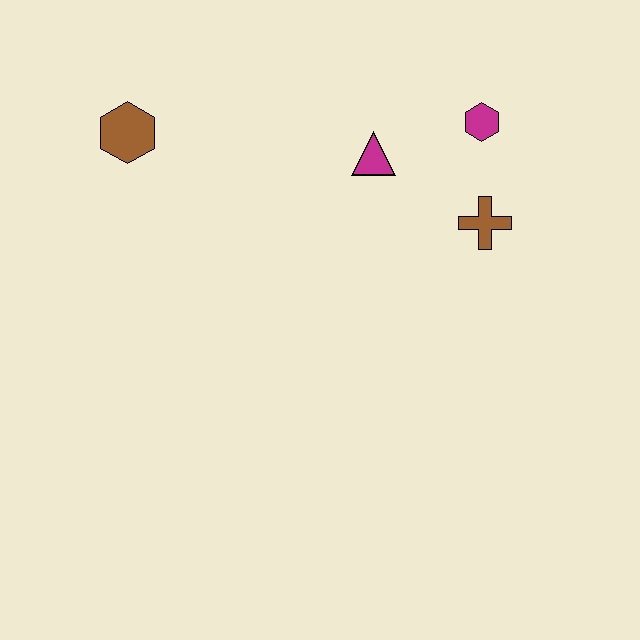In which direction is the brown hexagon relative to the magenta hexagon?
The brown hexagon is to the left of the magenta hexagon.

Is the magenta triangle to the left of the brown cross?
Yes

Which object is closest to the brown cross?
The magenta hexagon is closest to the brown cross.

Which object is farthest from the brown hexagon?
The brown cross is farthest from the brown hexagon.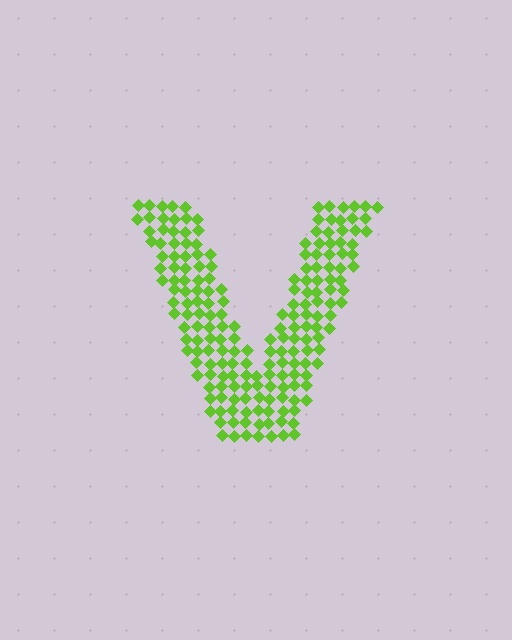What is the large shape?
The large shape is the letter V.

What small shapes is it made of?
It is made of small diamonds.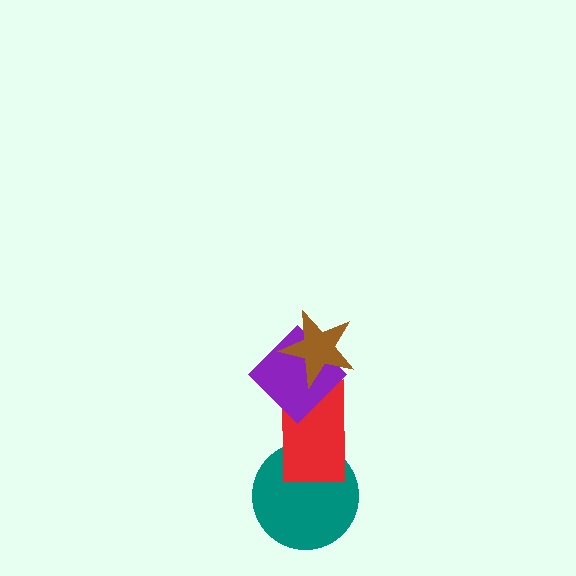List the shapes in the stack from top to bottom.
From top to bottom: the brown star, the purple diamond, the red rectangle, the teal circle.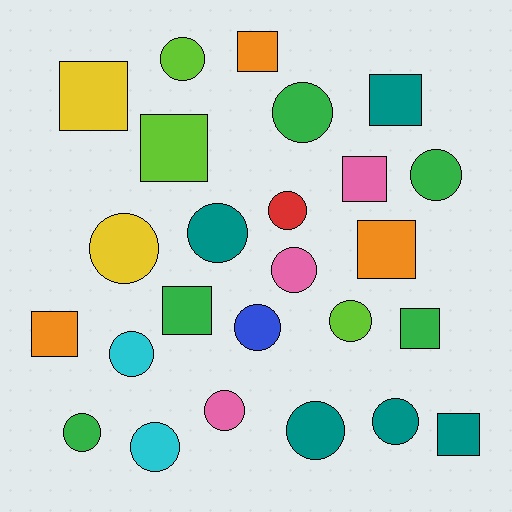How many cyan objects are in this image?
There are 2 cyan objects.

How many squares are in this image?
There are 10 squares.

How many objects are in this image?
There are 25 objects.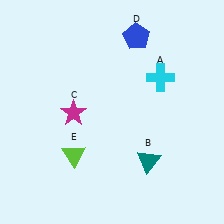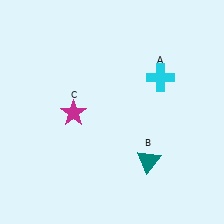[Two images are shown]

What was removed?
The blue pentagon (D), the lime triangle (E) were removed in Image 2.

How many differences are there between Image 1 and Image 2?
There are 2 differences between the two images.